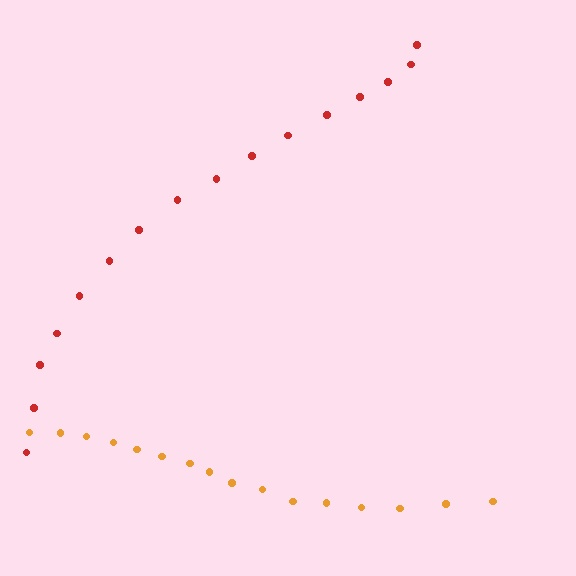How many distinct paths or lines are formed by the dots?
There are 2 distinct paths.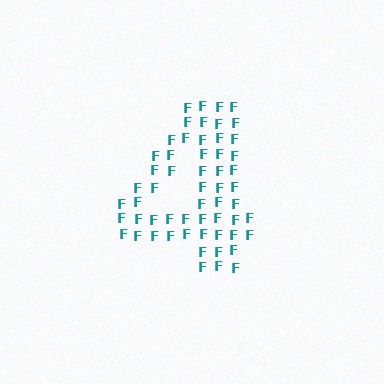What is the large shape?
The large shape is the digit 4.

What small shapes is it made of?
It is made of small letter F's.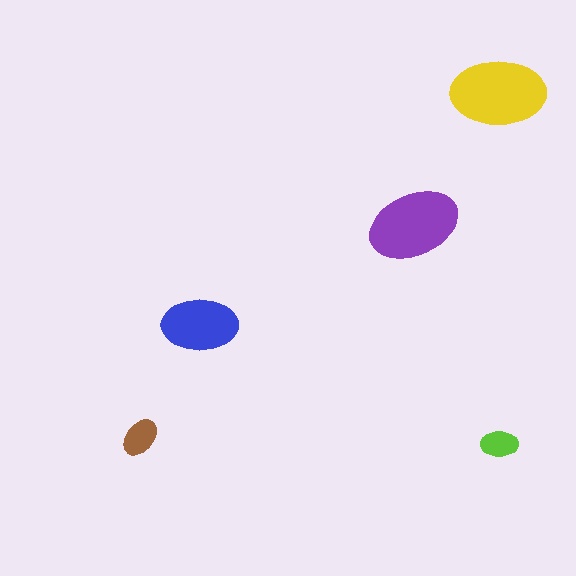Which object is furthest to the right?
The lime ellipse is rightmost.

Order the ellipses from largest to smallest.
the yellow one, the purple one, the blue one, the brown one, the lime one.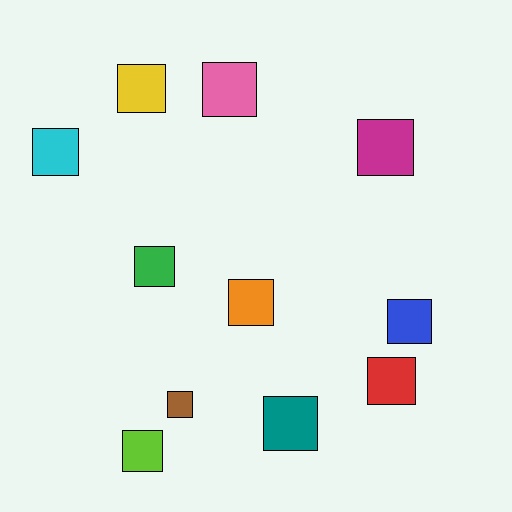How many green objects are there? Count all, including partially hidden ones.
There is 1 green object.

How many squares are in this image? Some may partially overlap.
There are 11 squares.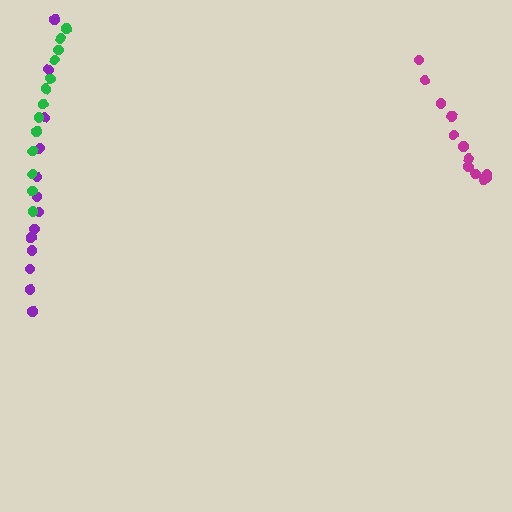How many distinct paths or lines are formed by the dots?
There are 3 distinct paths.